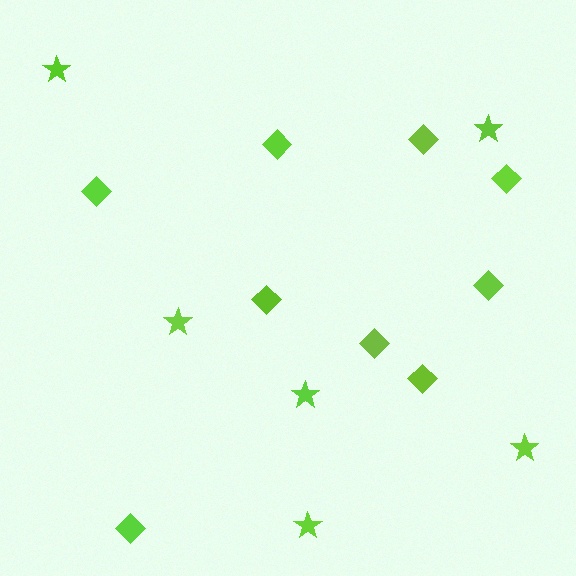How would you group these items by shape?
There are 2 groups: one group of stars (6) and one group of diamonds (9).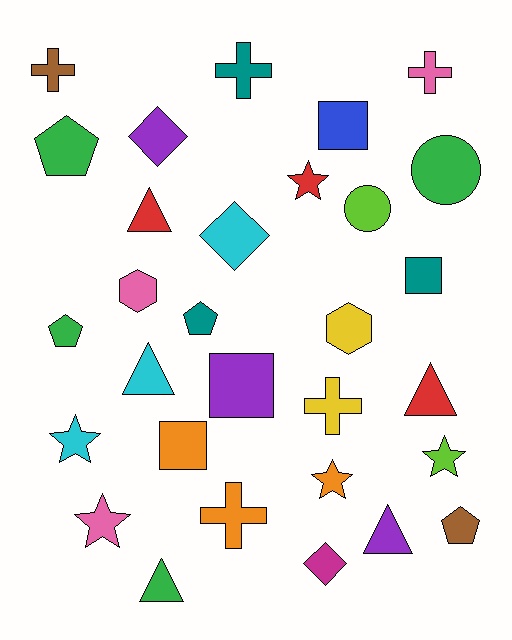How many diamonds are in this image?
There are 3 diamonds.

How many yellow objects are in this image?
There are 2 yellow objects.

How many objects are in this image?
There are 30 objects.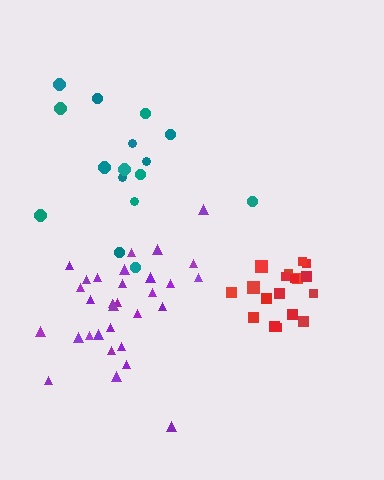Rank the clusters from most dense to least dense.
red, purple, teal.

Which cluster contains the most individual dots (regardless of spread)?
Purple (31).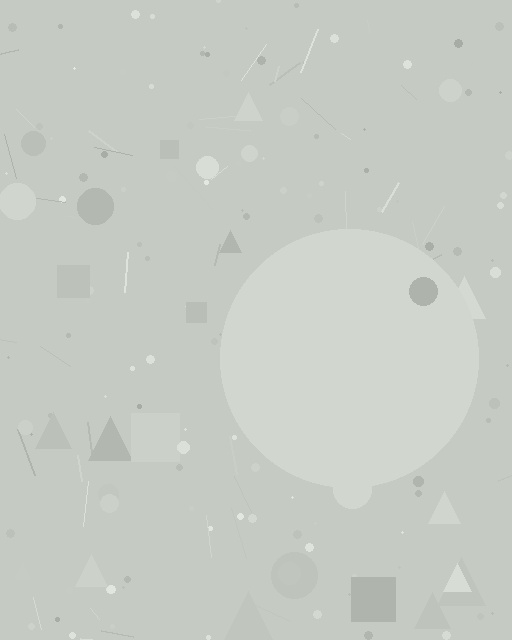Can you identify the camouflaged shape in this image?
The camouflaged shape is a circle.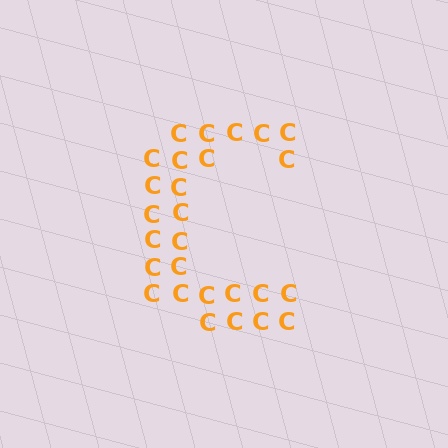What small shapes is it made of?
It is made of small letter C's.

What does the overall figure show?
The overall figure shows the letter C.